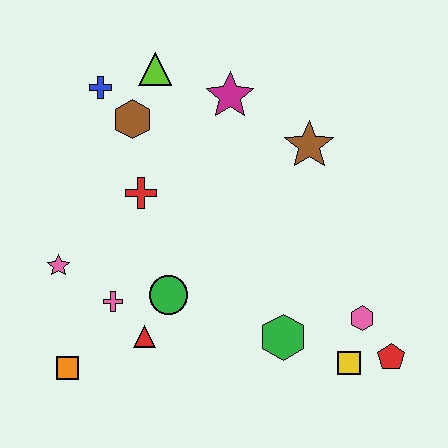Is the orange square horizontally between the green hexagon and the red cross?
No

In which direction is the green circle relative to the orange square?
The green circle is to the right of the orange square.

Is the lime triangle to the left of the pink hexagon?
Yes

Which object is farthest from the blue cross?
The red pentagon is farthest from the blue cross.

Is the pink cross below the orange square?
No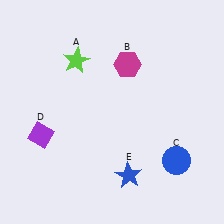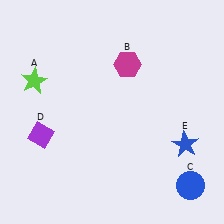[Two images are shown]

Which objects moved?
The objects that moved are: the lime star (A), the blue circle (C), the blue star (E).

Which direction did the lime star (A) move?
The lime star (A) moved left.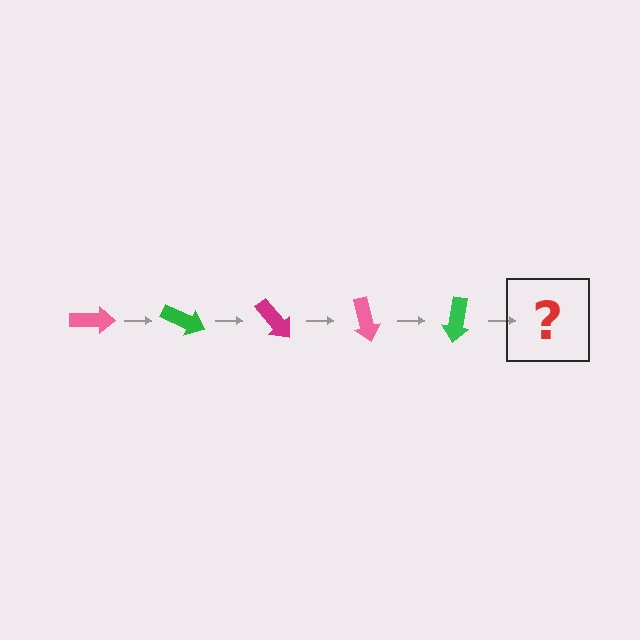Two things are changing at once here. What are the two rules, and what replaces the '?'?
The two rules are that it rotates 25 degrees each step and the color cycles through pink, green, and magenta. The '?' should be a magenta arrow, rotated 125 degrees from the start.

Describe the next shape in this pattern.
It should be a magenta arrow, rotated 125 degrees from the start.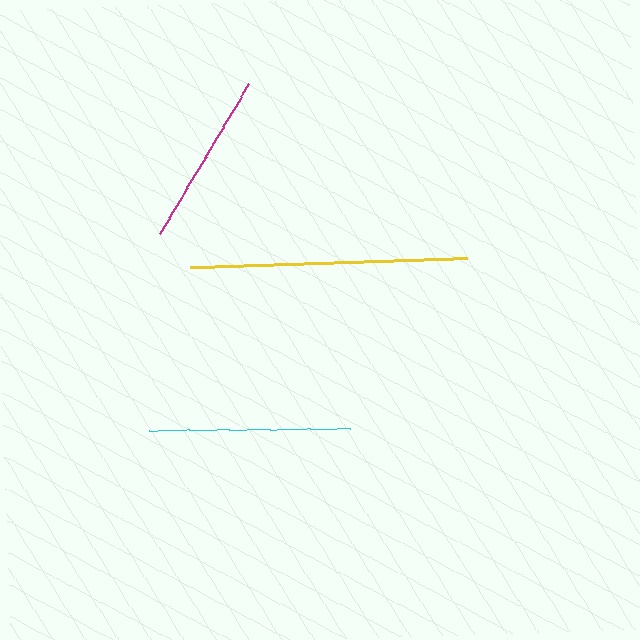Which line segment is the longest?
The yellow line is the longest at approximately 277 pixels.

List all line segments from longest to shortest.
From longest to shortest: yellow, cyan, magenta.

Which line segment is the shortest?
The magenta line is the shortest at approximately 174 pixels.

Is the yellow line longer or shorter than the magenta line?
The yellow line is longer than the magenta line.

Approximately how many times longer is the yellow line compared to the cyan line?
The yellow line is approximately 1.4 times the length of the cyan line.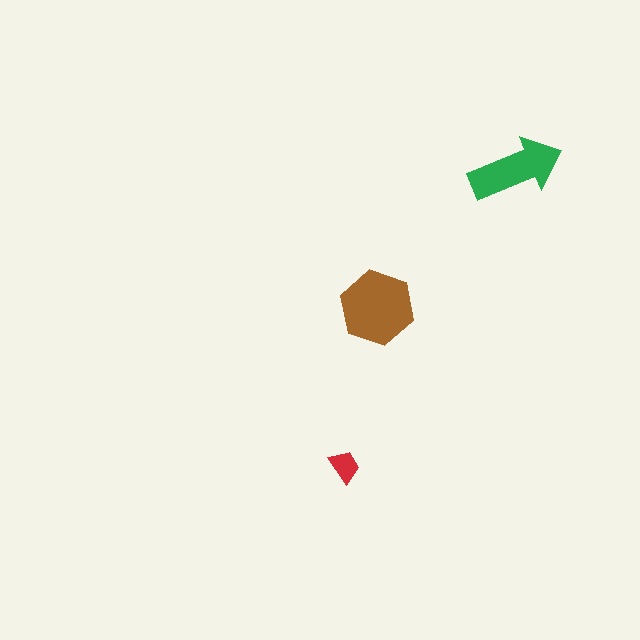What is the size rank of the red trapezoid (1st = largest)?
3rd.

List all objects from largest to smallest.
The brown hexagon, the green arrow, the red trapezoid.